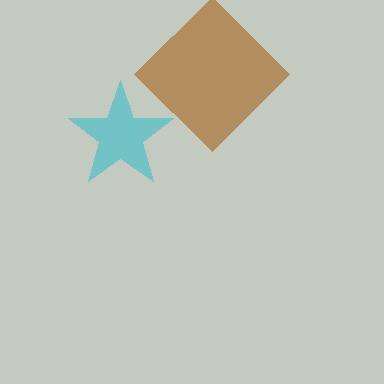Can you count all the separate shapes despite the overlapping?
Yes, there are 2 separate shapes.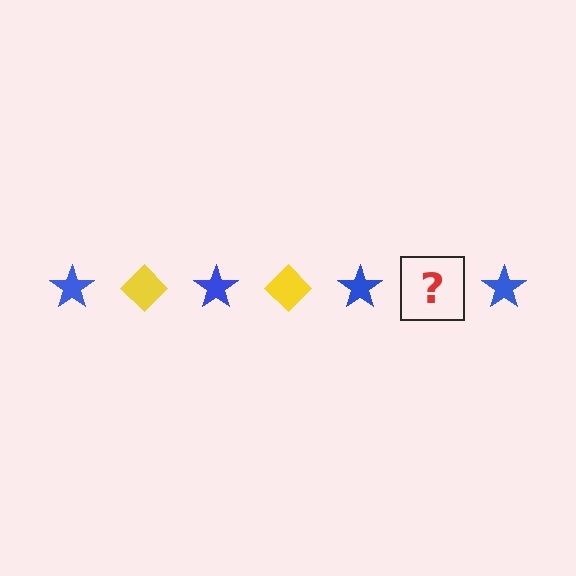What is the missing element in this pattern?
The missing element is a yellow diamond.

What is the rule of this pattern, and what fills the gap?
The rule is that the pattern alternates between blue star and yellow diamond. The gap should be filled with a yellow diamond.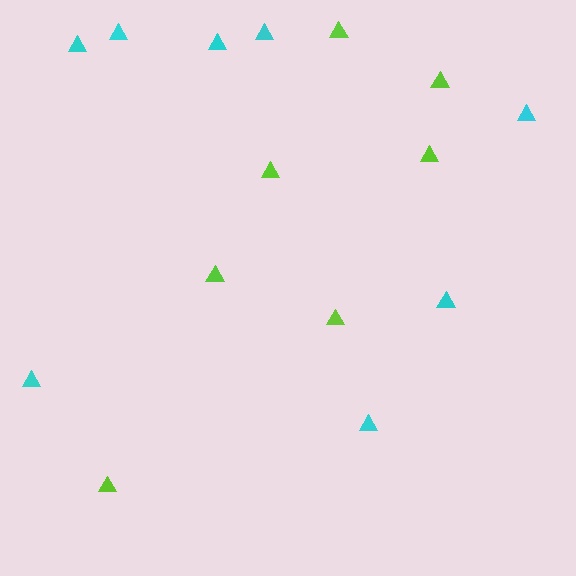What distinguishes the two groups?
There are 2 groups: one group of lime triangles (7) and one group of cyan triangles (8).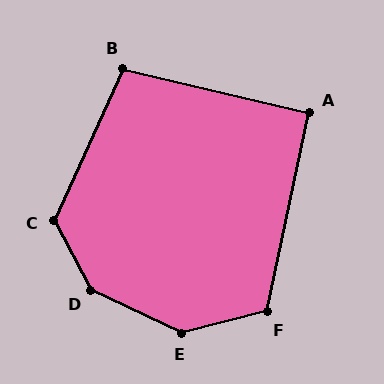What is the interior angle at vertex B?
Approximately 101 degrees (obtuse).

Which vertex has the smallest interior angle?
A, at approximately 91 degrees.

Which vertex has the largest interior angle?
D, at approximately 143 degrees.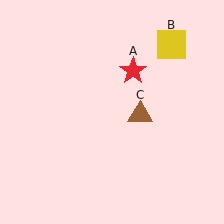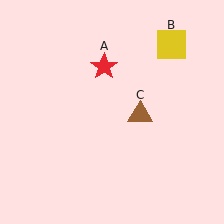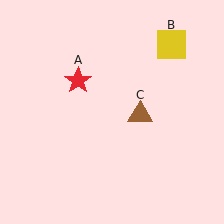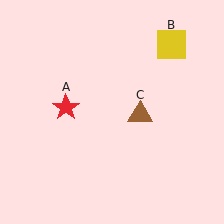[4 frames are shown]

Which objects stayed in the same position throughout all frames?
Yellow square (object B) and brown triangle (object C) remained stationary.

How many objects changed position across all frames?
1 object changed position: red star (object A).